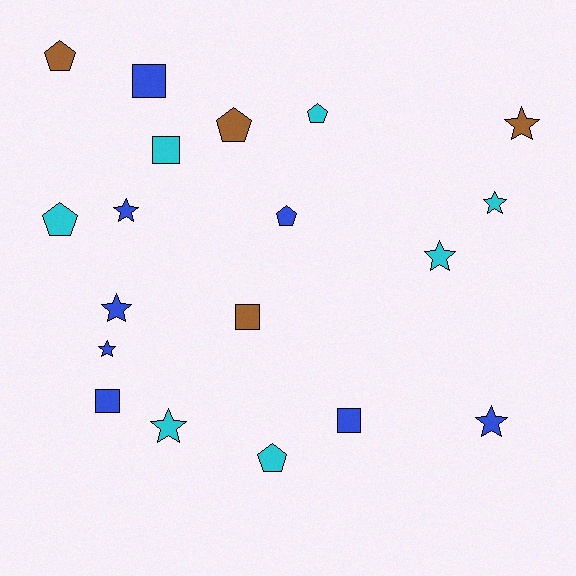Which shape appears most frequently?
Star, with 8 objects.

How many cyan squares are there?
There is 1 cyan square.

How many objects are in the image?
There are 19 objects.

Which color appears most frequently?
Blue, with 8 objects.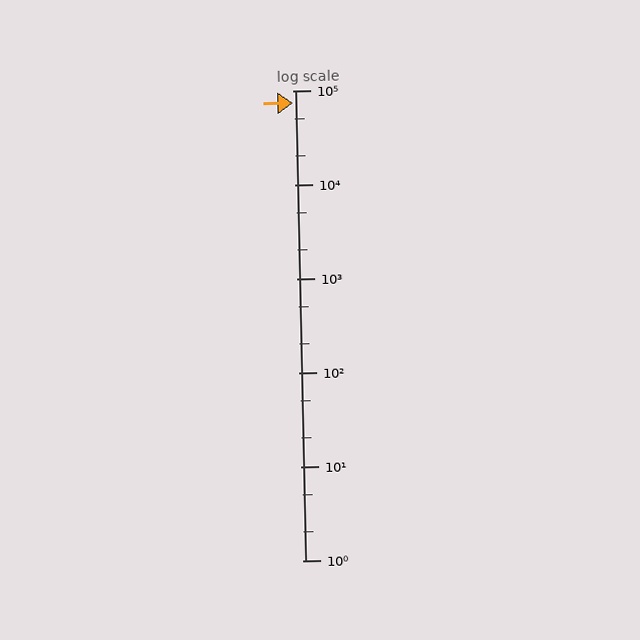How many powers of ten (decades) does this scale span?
The scale spans 5 decades, from 1 to 100000.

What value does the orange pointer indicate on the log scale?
The pointer indicates approximately 74000.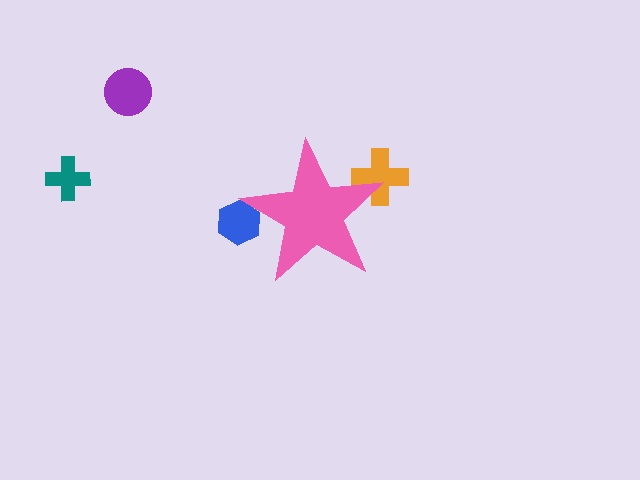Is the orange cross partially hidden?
Yes, the orange cross is partially hidden behind the pink star.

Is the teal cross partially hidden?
No, the teal cross is fully visible.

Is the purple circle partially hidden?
No, the purple circle is fully visible.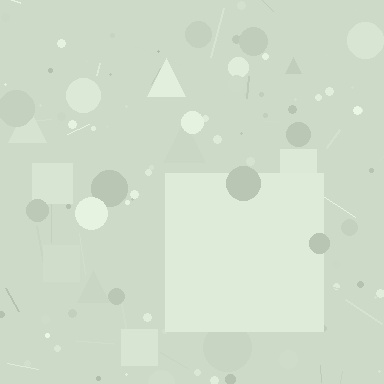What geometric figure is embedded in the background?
A square is embedded in the background.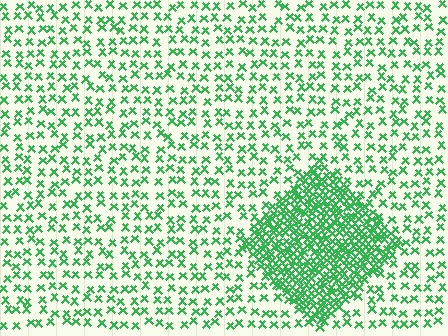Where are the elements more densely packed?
The elements are more densely packed inside the diamond boundary.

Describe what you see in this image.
The image contains small green elements arranged at two different densities. A diamond-shaped region is visible where the elements are more densely packed than the surrounding area.